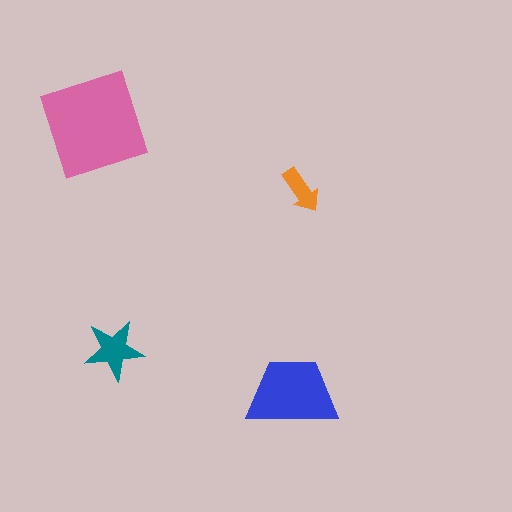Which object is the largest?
The pink square.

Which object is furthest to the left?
The pink square is leftmost.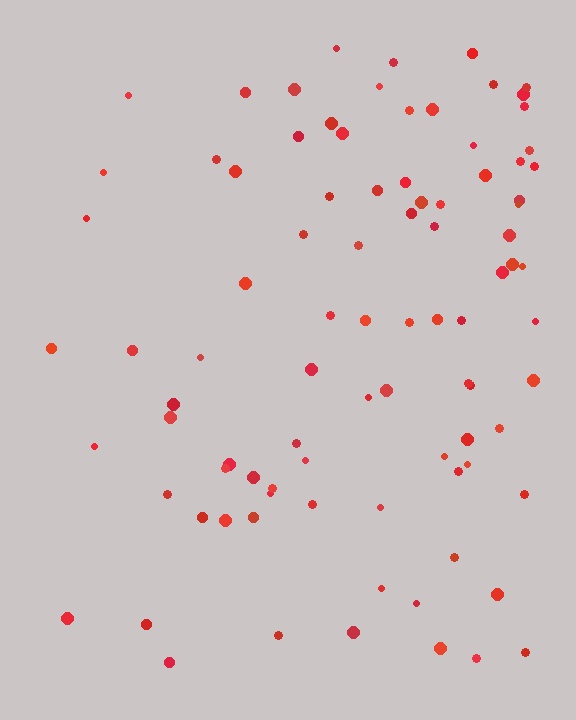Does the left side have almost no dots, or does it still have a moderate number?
Still a moderate number, just noticeably fewer than the right.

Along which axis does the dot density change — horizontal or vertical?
Horizontal.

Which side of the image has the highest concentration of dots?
The right.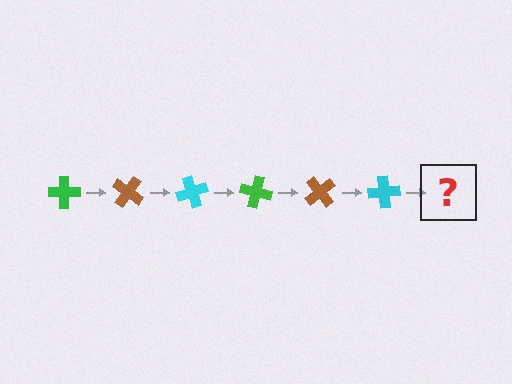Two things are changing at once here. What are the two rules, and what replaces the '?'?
The two rules are that it rotates 35 degrees each step and the color cycles through green, brown, and cyan. The '?' should be a green cross, rotated 210 degrees from the start.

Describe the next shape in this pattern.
It should be a green cross, rotated 210 degrees from the start.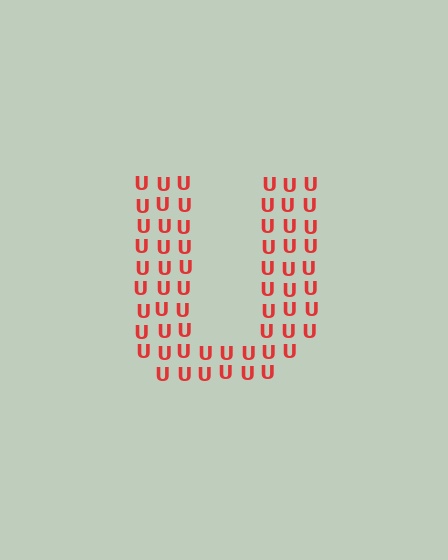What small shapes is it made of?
It is made of small letter U's.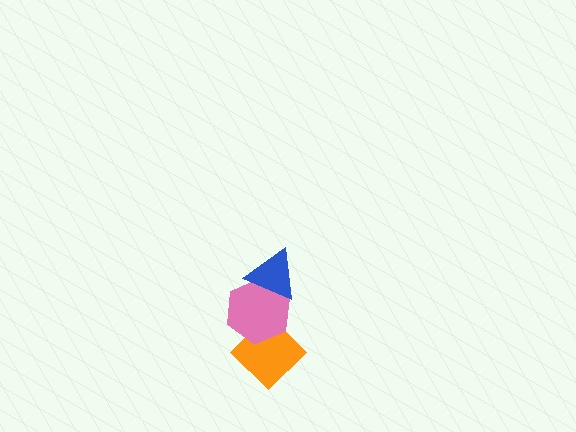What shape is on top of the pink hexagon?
The blue triangle is on top of the pink hexagon.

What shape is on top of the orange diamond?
The pink hexagon is on top of the orange diamond.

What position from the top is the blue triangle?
The blue triangle is 1st from the top.